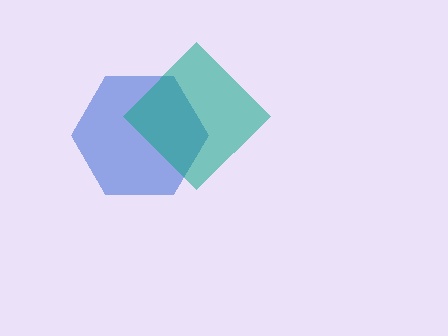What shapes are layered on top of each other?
The layered shapes are: a blue hexagon, a teal diamond.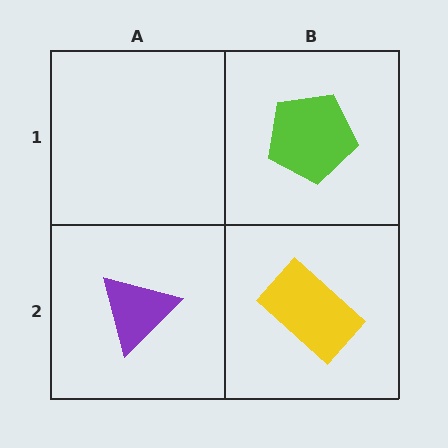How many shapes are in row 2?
2 shapes.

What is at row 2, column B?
A yellow rectangle.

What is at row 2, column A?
A purple triangle.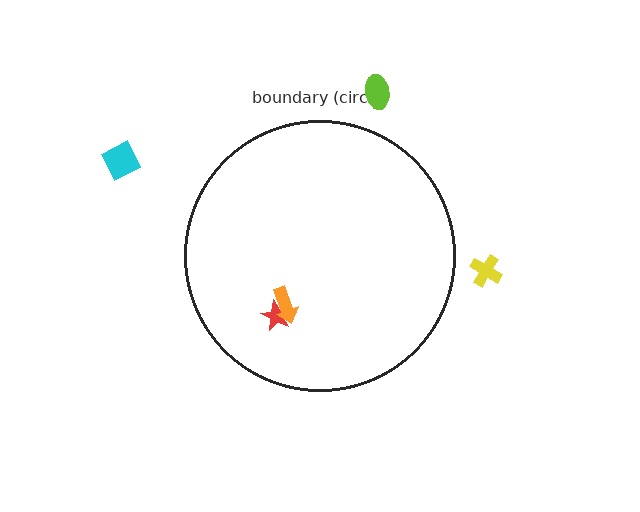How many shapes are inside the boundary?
2 inside, 3 outside.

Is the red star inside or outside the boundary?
Inside.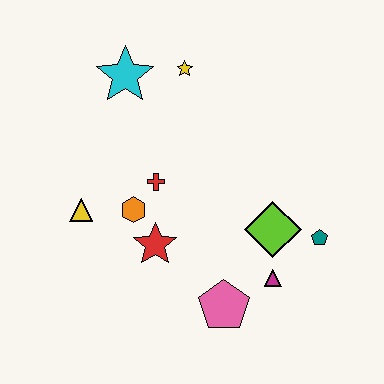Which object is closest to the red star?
The orange hexagon is closest to the red star.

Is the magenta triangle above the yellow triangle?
No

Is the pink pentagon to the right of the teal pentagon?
No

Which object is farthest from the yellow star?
The pink pentagon is farthest from the yellow star.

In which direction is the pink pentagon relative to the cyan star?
The pink pentagon is below the cyan star.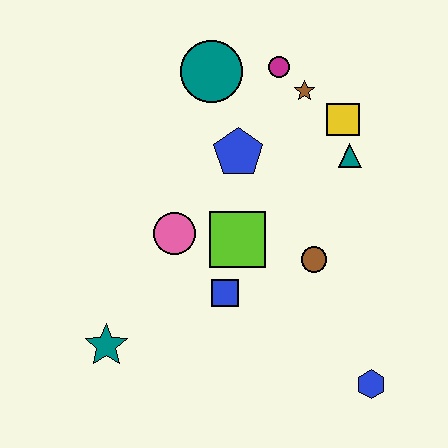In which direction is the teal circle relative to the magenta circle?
The teal circle is to the left of the magenta circle.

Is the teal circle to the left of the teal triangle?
Yes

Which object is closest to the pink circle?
The lime square is closest to the pink circle.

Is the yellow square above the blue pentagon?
Yes